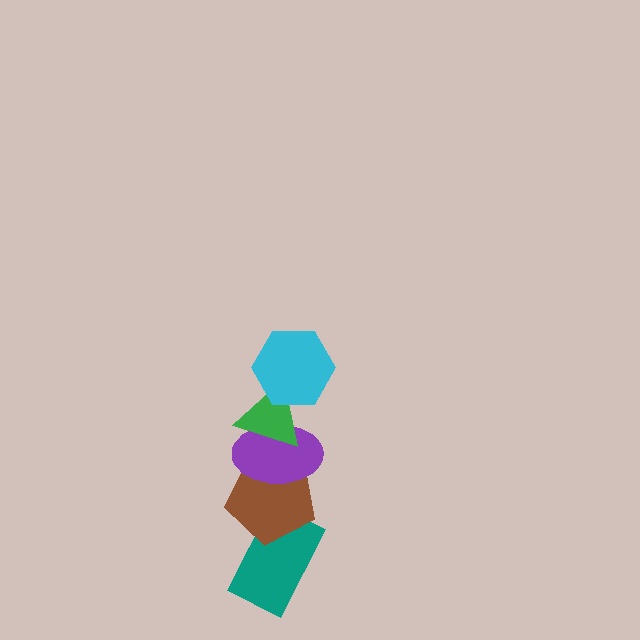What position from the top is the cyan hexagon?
The cyan hexagon is 1st from the top.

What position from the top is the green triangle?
The green triangle is 2nd from the top.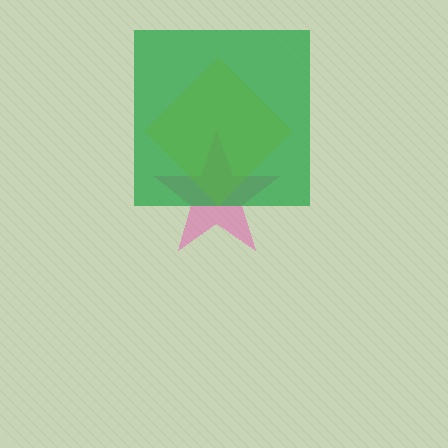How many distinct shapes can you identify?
There are 3 distinct shapes: a pink star, a yellow diamond, a green square.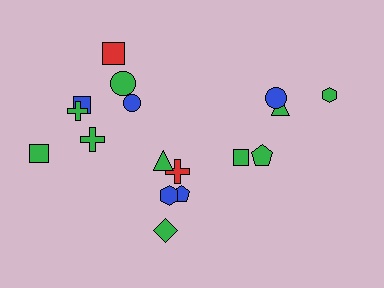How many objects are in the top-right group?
There are 5 objects.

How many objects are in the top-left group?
There are 7 objects.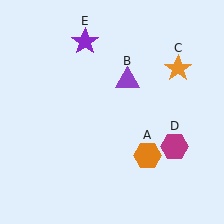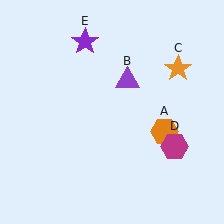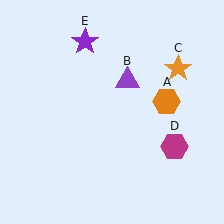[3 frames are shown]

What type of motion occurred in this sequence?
The orange hexagon (object A) rotated counterclockwise around the center of the scene.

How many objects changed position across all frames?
1 object changed position: orange hexagon (object A).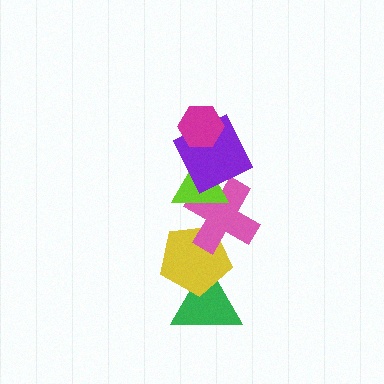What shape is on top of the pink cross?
The lime triangle is on top of the pink cross.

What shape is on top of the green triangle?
The yellow pentagon is on top of the green triangle.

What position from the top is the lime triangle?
The lime triangle is 3rd from the top.